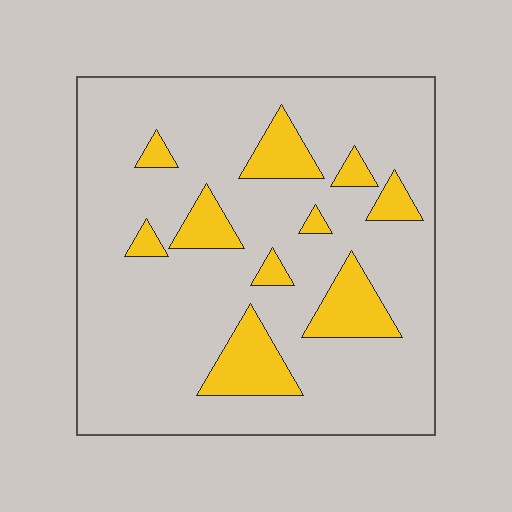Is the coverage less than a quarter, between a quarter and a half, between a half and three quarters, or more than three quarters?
Less than a quarter.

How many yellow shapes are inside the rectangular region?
10.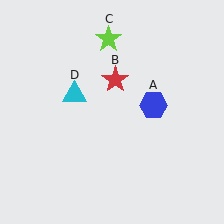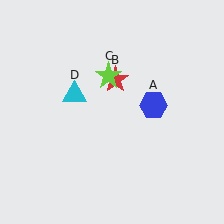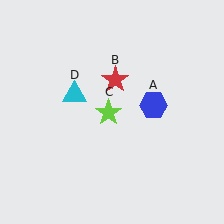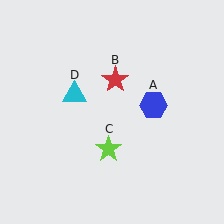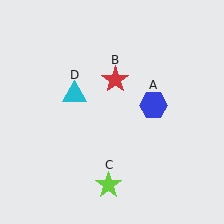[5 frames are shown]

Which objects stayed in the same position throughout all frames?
Blue hexagon (object A) and red star (object B) and cyan triangle (object D) remained stationary.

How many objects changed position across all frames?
1 object changed position: lime star (object C).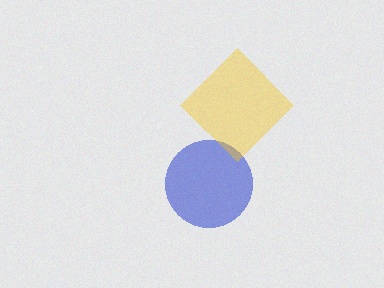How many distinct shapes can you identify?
There are 2 distinct shapes: a blue circle, a yellow diamond.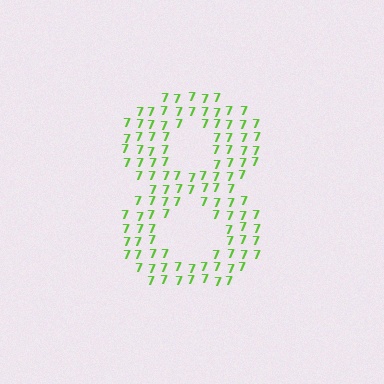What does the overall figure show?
The overall figure shows the digit 8.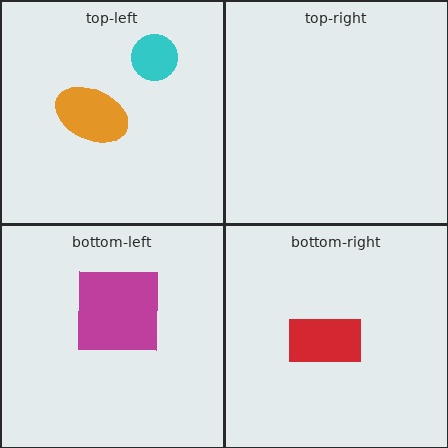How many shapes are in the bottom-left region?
1.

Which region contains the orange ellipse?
The top-left region.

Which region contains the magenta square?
The bottom-left region.